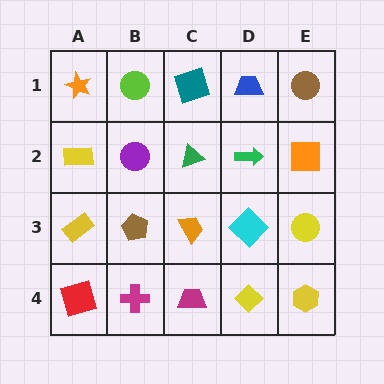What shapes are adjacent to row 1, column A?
A yellow rectangle (row 2, column A), a lime circle (row 1, column B).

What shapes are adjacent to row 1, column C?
A green triangle (row 2, column C), a lime circle (row 1, column B), a blue trapezoid (row 1, column D).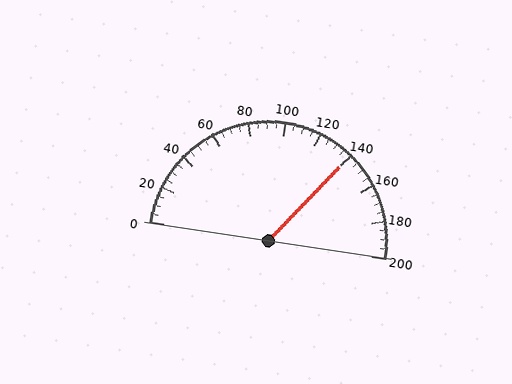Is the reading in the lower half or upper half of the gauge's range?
The reading is in the upper half of the range (0 to 200).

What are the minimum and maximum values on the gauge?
The gauge ranges from 0 to 200.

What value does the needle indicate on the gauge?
The needle indicates approximately 140.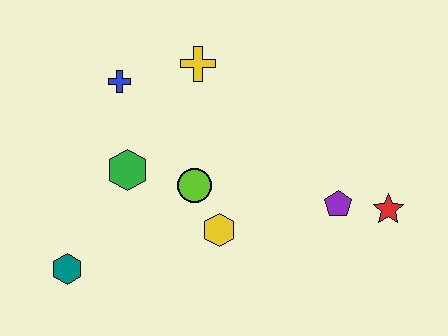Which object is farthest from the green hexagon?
The red star is farthest from the green hexagon.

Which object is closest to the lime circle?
The yellow hexagon is closest to the lime circle.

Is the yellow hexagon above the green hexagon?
No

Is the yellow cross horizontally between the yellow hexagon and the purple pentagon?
No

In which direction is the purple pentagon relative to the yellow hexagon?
The purple pentagon is to the right of the yellow hexagon.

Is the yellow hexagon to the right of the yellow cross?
Yes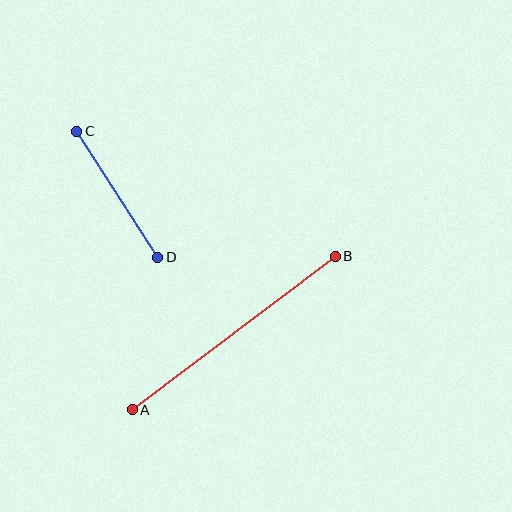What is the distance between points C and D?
The distance is approximately 149 pixels.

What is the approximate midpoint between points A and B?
The midpoint is at approximately (234, 333) pixels.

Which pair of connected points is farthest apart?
Points A and B are farthest apart.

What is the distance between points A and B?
The distance is approximately 254 pixels.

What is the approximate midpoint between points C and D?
The midpoint is at approximately (117, 194) pixels.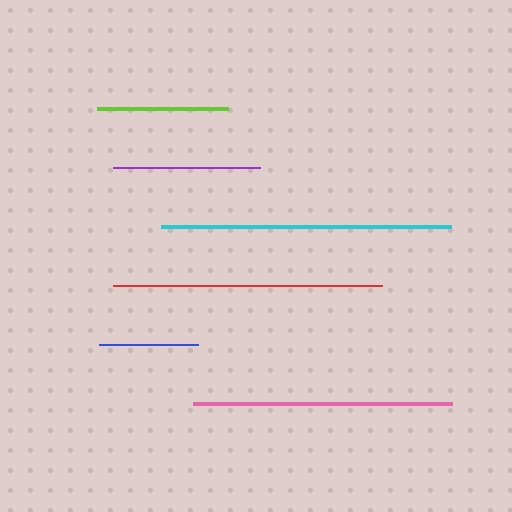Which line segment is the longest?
The cyan line is the longest at approximately 290 pixels.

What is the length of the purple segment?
The purple segment is approximately 147 pixels long.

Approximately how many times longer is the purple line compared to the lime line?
The purple line is approximately 1.1 times the length of the lime line.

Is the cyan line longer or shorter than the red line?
The cyan line is longer than the red line.